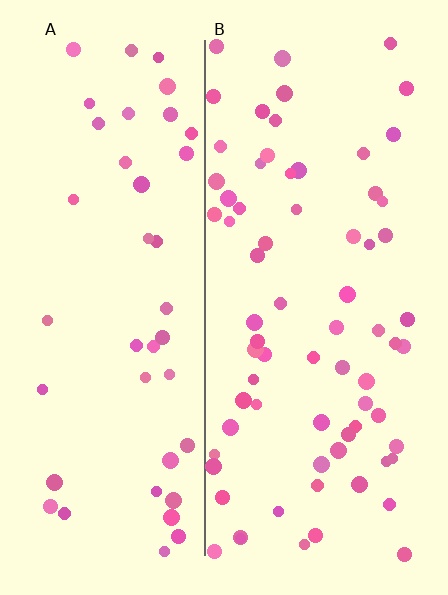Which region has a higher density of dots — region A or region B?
B (the right).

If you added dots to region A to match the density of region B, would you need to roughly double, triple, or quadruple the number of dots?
Approximately double.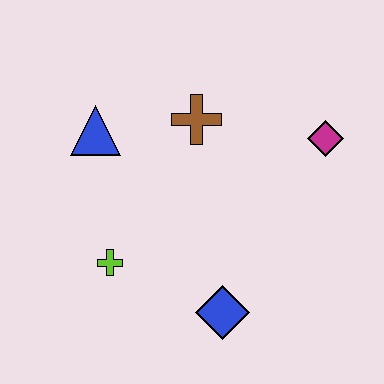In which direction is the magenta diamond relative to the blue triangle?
The magenta diamond is to the right of the blue triangle.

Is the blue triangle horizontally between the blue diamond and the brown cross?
No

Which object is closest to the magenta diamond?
The brown cross is closest to the magenta diamond.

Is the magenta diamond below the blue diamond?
No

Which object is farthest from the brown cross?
The blue diamond is farthest from the brown cross.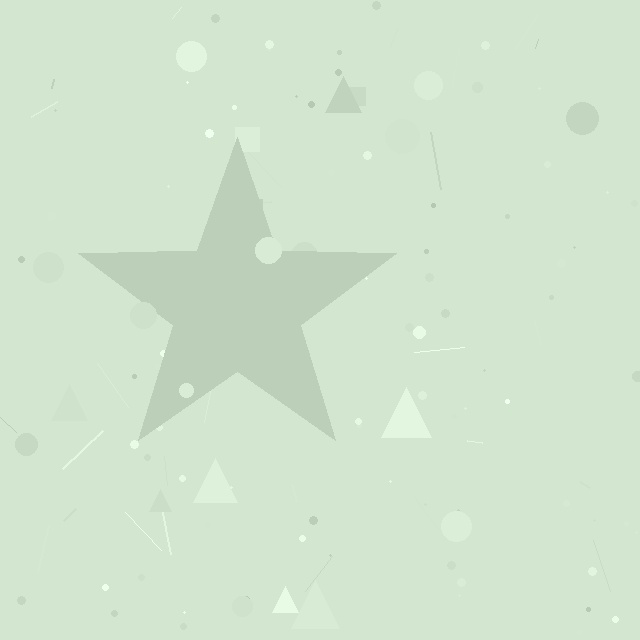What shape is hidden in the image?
A star is hidden in the image.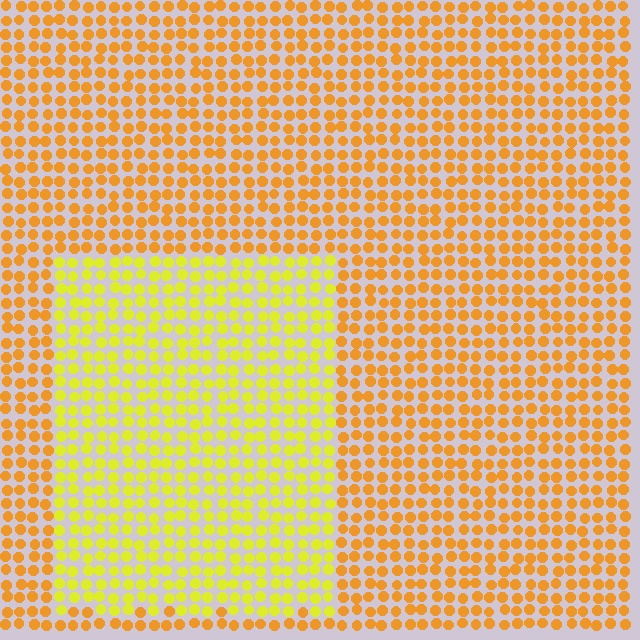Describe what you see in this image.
The image is filled with small orange elements in a uniform arrangement. A rectangle-shaped region is visible where the elements are tinted to a slightly different hue, forming a subtle color boundary.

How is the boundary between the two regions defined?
The boundary is defined purely by a slight shift in hue (about 31 degrees). Spacing, size, and orientation are identical on both sides.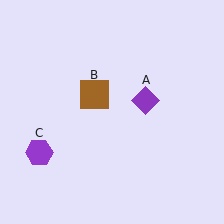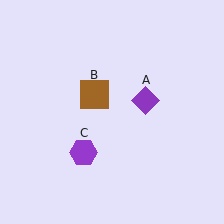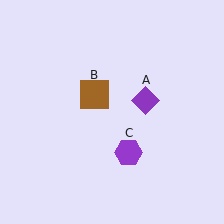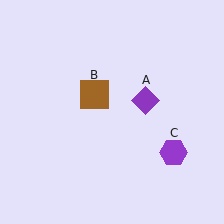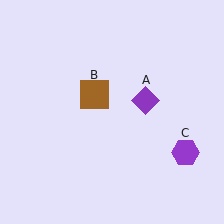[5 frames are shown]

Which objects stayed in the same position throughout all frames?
Purple diamond (object A) and brown square (object B) remained stationary.